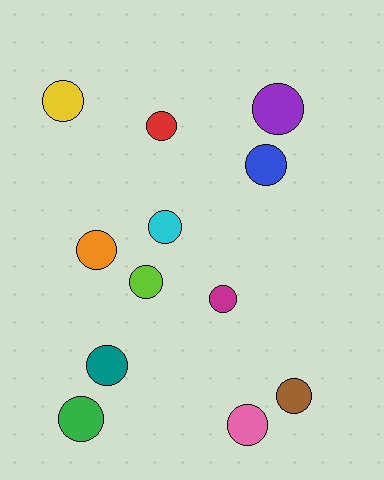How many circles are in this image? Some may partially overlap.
There are 12 circles.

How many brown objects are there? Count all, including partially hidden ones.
There is 1 brown object.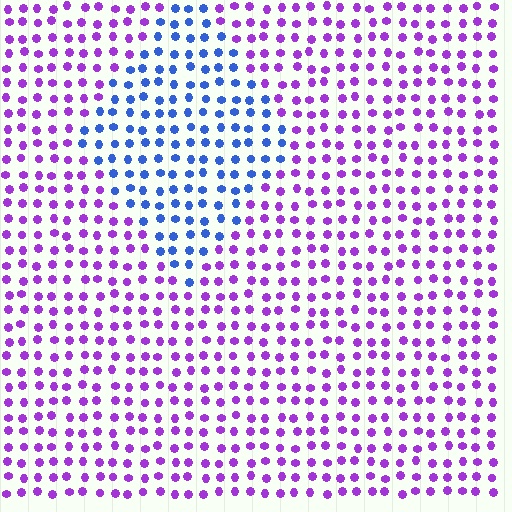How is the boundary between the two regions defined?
The boundary is defined purely by a slight shift in hue (about 58 degrees). Spacing, size, and orientation are identical on both sides.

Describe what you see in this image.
The image is filled with small purple elements in a uniform arrangement. A diamond-shaped region is visible where the elements are tinted to a slightly different hue, forming a subtle color boundary.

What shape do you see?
I see a diamond.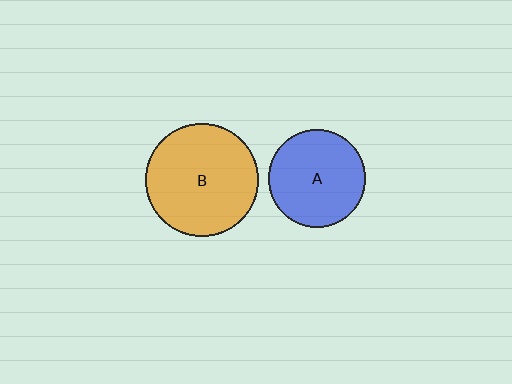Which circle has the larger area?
Circle B (orange).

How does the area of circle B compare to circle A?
Approximately 1.4 times.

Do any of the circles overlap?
No, none of the circles overlap.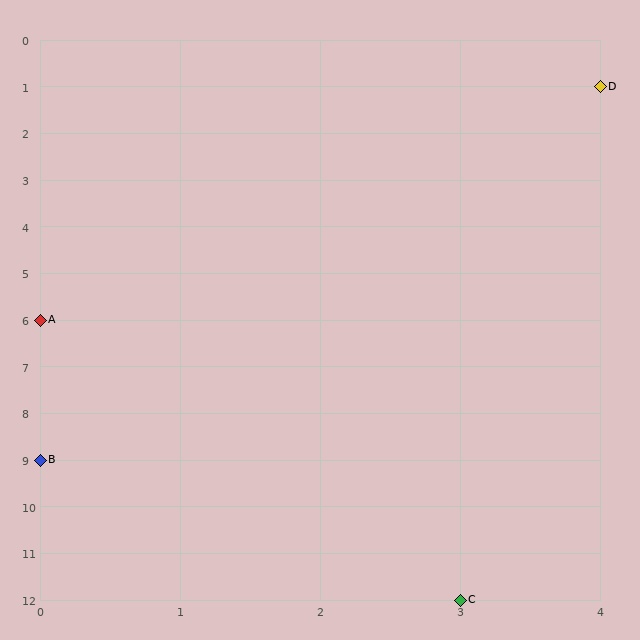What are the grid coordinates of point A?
Point A is at grid coordinates (0, 6).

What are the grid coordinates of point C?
Point C is at grid coordinates (3, 12).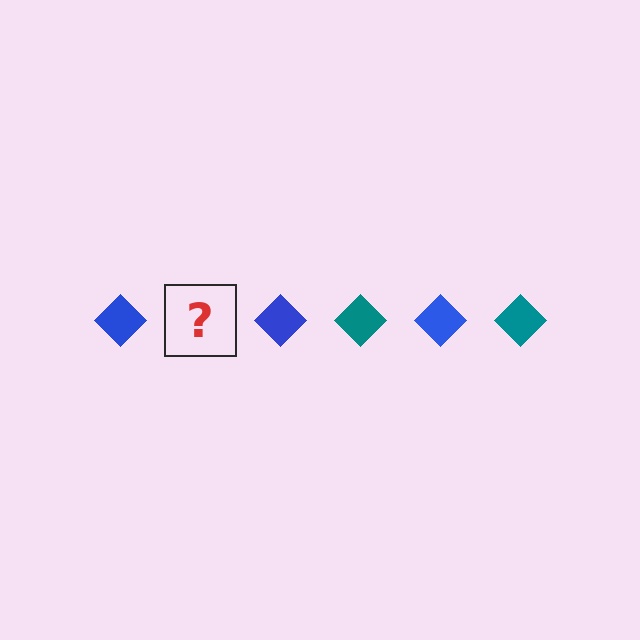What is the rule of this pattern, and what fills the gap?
The rule is that the pattern cycles through blue, teal diamonds. The gap should be filled with a teal diamond.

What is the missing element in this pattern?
The missing element is a teal diamond.